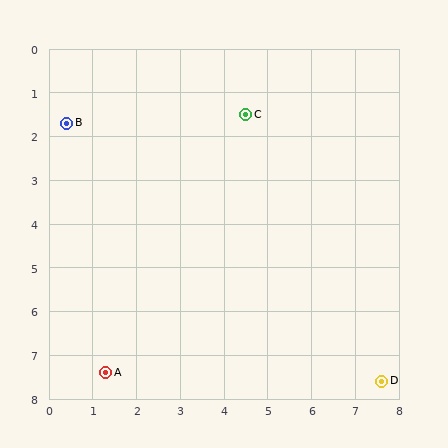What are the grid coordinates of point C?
Point C is at approximately (4.5, 1.5).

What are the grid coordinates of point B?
Point B is at approximately (0.4, 1.7).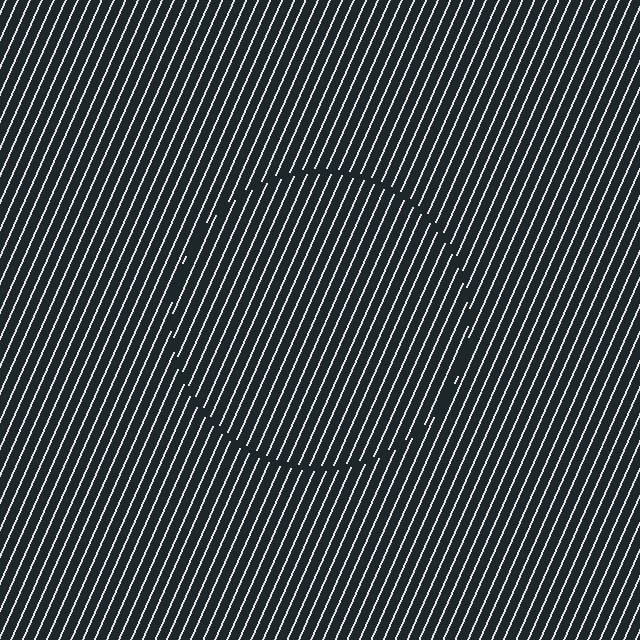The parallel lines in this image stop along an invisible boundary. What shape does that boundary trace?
An illusory circle. The interior of the shape contains the same grating, shifted by half a period — the contour is defined by the phase discontinuity where line-ends from the inner and outer gratings abut.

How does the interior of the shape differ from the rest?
The interior of the shape contains the same grating, shifted by half a period — the contour is defined by the phase discontinuity where line-ends from the inner and outer gratings abut.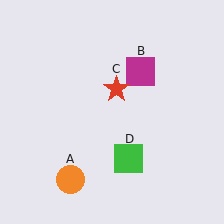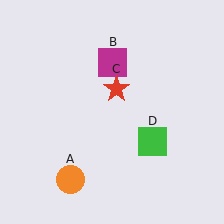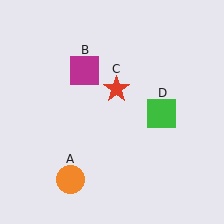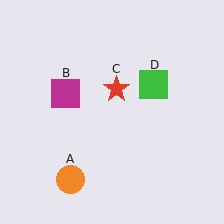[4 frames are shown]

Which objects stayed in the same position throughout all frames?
Orange circle (object A) and red star (object C) remained stationary.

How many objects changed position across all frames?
2 objects changed position: magenta square (object B), green square (object D).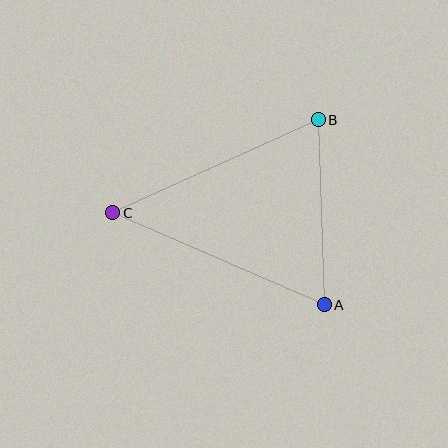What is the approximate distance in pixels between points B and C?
The distance between B and C is approximately 226 pixels.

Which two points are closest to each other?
Points A and B are closest to each other.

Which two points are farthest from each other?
Points A and C are farthest from each other.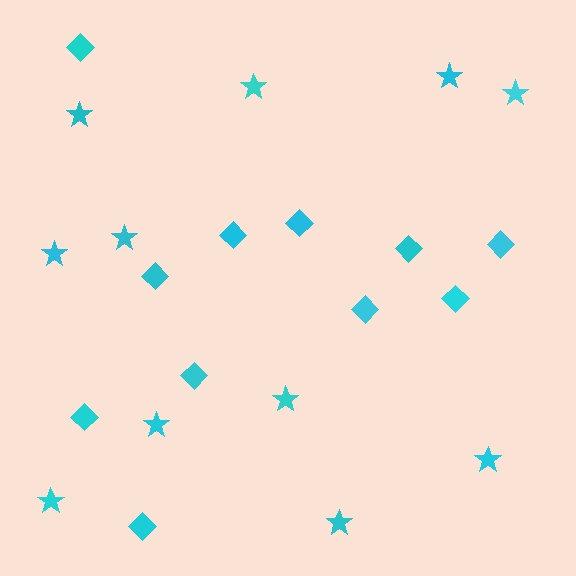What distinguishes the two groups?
There are 2 groups: one group of diamonds (11) and one group of stars (11).